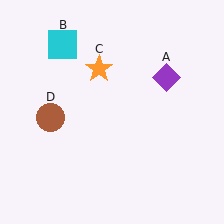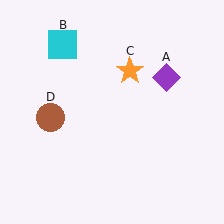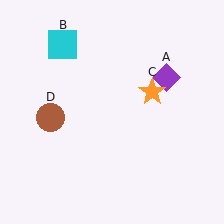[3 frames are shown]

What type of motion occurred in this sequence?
The orange star (object C) rotated clockwise around the center of the scene.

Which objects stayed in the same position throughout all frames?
Purple diamond (object A) and cyan square (object B) and brown circle (object D) remained stationary.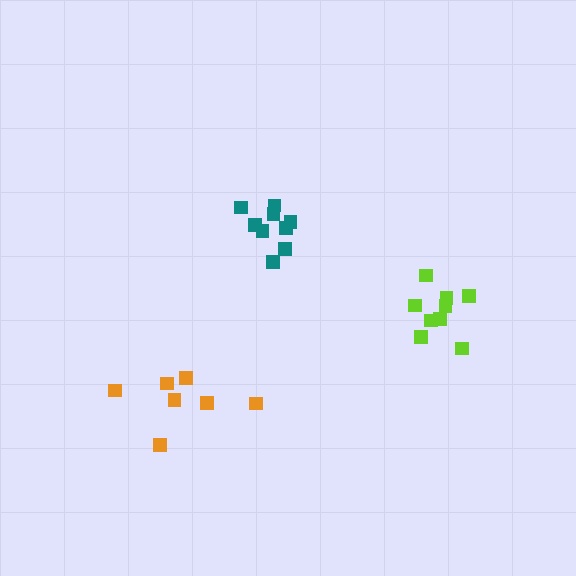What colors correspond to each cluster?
The clusters are colored: teal, lime, orange.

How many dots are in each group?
Group 1: 9 dots, Group 2: 9 dots, Group 3: 7 dots (25 total).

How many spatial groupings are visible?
There are 3 spatial groupings.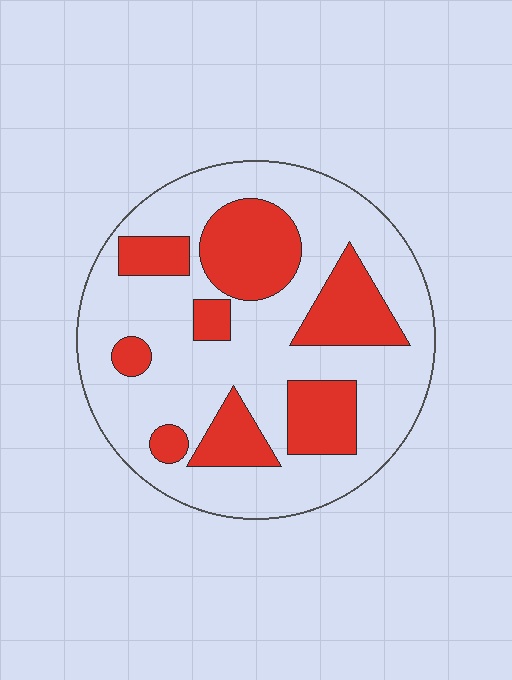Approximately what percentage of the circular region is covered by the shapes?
Approximately 30%.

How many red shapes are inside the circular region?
8.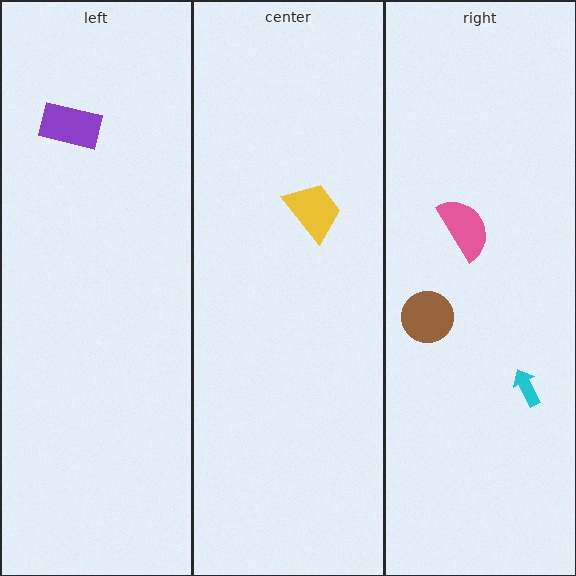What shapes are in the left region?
The purple rectangle.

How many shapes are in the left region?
1.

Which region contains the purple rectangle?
The left region.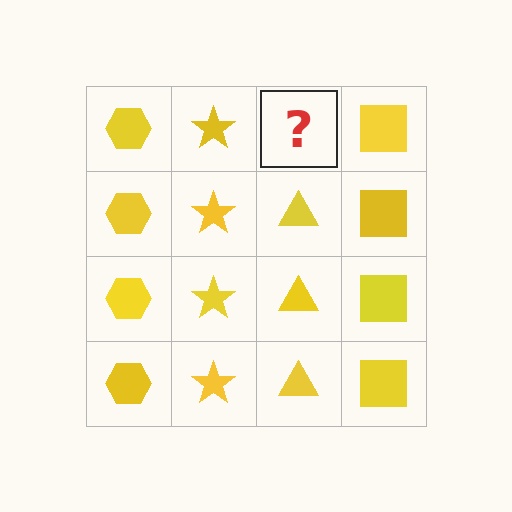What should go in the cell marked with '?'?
The missing cell should contain a yellow triangle.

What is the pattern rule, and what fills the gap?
The rule is that each column has a consistent shape. The gap should be filled with a yellow triangle.